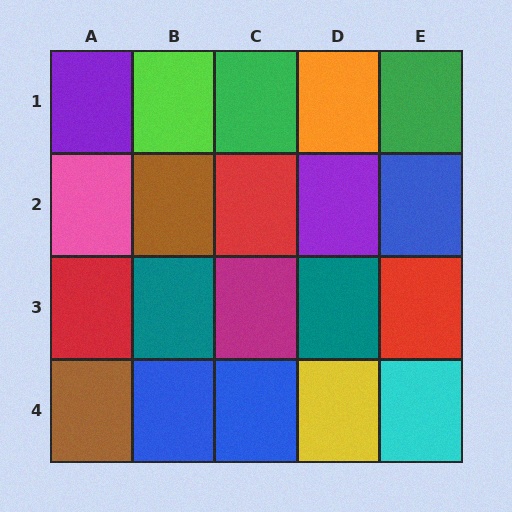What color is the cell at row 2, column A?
Pink.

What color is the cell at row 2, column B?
Brown.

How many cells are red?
3 cells are red.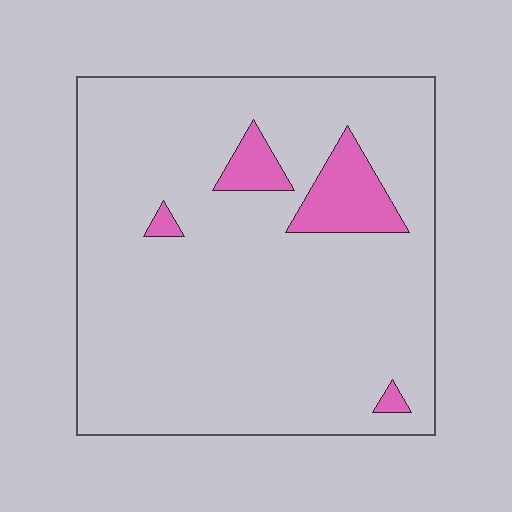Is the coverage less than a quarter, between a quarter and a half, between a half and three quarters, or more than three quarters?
Less than a quarter.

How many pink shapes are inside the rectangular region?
4.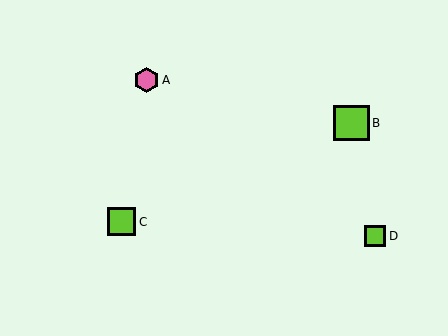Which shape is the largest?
The lime square (labeled B) is the largest.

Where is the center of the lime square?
The center of the lime square is at (352, 123).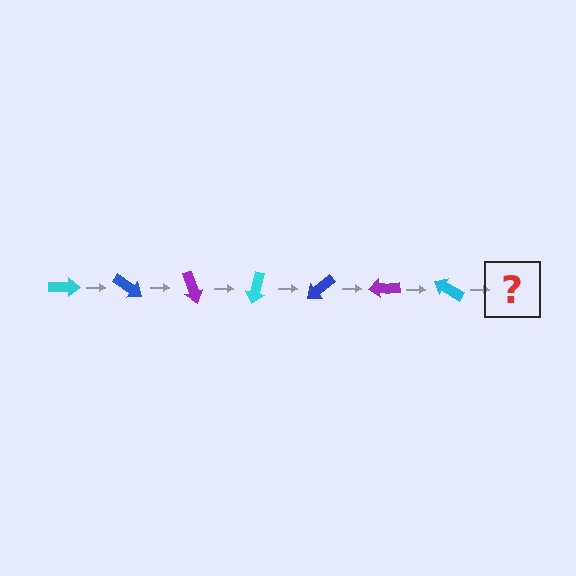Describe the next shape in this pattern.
It should be a blue arrow, rotated 245 degrees from the start.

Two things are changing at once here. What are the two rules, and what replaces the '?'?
The two rules are that it rotates 35 degrees each step and the color cycles through cyan, blue, and purple. The '?' should be a blue arrow, rotated 245 degrees from the start.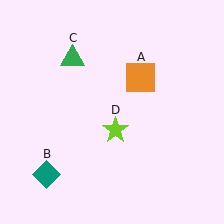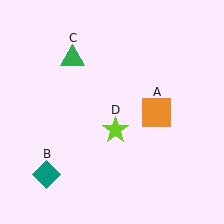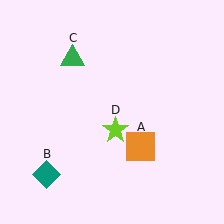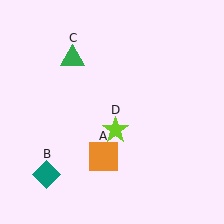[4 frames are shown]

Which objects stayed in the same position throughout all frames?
Teal diamond (object B) and green triangle (object C) and lime star (object D) remained stationary.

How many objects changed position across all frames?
1 object changed position: orange square (object A).